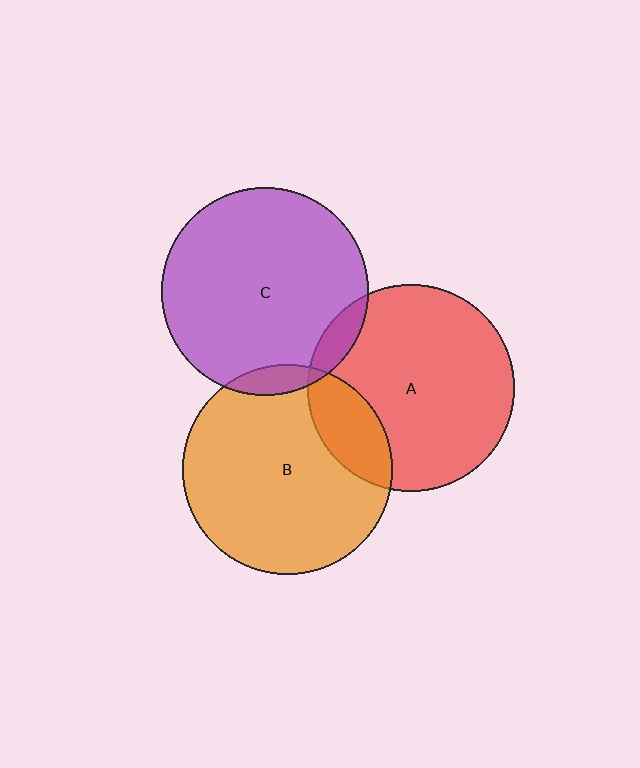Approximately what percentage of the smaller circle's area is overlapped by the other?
Approximately 5%.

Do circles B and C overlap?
Yes.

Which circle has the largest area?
Circle B (orange).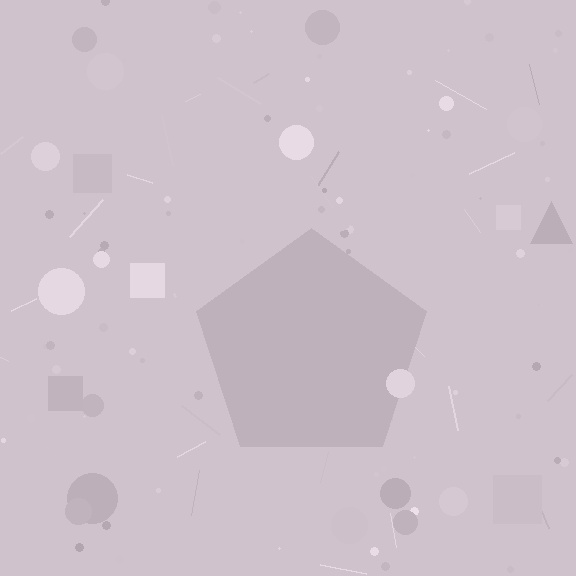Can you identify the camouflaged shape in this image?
The camouflaged shape is a pentagon.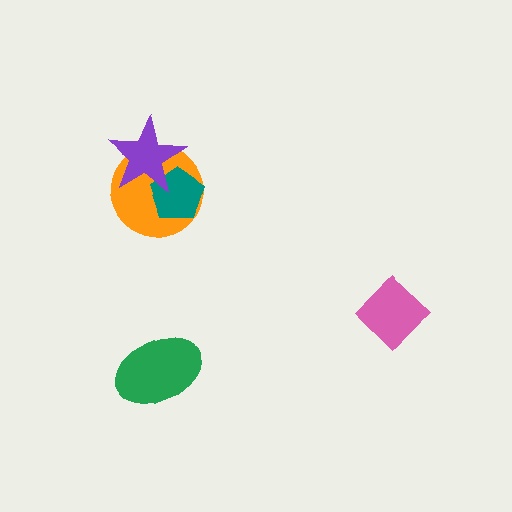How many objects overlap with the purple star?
2 objects overlap with the purple star.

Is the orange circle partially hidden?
Yes, it is partially covered by another shape.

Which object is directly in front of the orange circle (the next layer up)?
The teal pentagon is directly in front of the orange circle.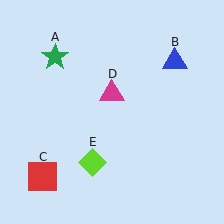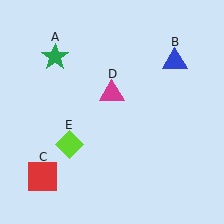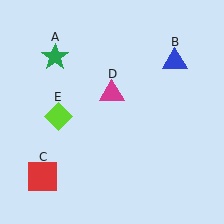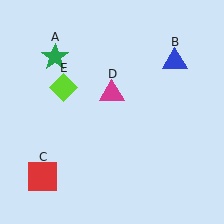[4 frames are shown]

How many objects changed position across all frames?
1 object changed position: lime diamond (object E).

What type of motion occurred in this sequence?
The lime diamond (object E) rotated clockwise around the center of the scene.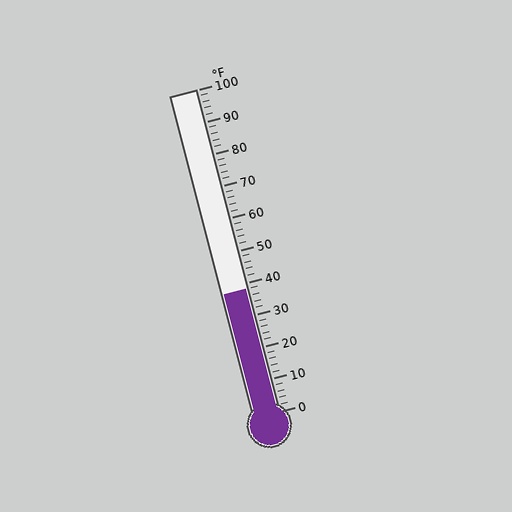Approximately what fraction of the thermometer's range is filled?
The thermometer is filled to approximately 40% of its range.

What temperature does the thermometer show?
The thermometer shows approximately 38°F.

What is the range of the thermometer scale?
The thermometer scale ranges from 0°F to 100°F.